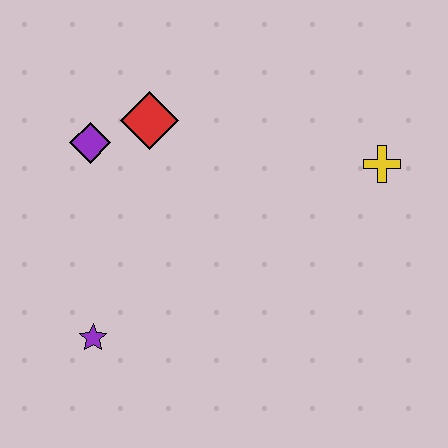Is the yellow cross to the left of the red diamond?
No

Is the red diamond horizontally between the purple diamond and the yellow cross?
Yes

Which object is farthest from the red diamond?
The yellow cross is farthest from the red diamond.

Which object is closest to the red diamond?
The purple diamond is closest to the red diamond.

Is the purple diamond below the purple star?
No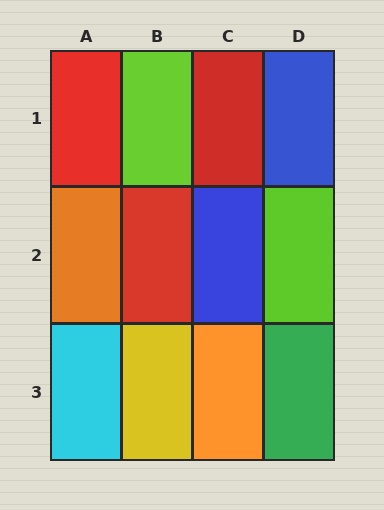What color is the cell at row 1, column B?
Lime.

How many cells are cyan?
1 cell is cyan.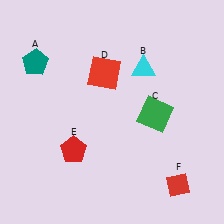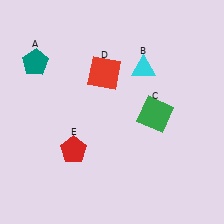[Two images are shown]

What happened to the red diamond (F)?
The red diamond (F) was removed in Image 2. It was in the bottom-right area of Image 1.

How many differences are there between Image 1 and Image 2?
There is 1 difference between the two images.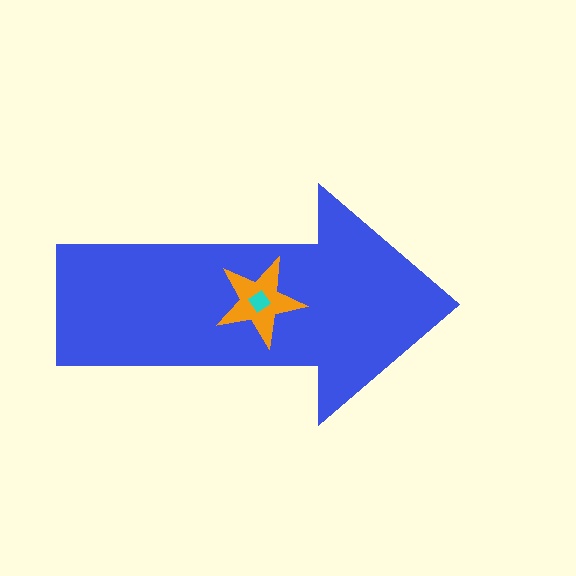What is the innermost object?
The cyan diamond.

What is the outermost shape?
The blue arrow.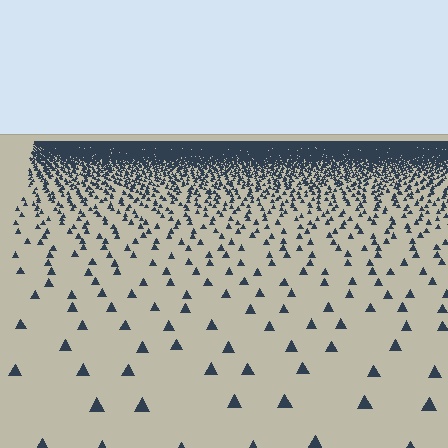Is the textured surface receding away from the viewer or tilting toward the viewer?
The surface is receding away from the viewer. Texture elements get smaller and denser toward the top.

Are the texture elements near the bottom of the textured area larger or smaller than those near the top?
Larger. Near the bottom, elements are closer to the viewer and appear at a bigger on-screen size.